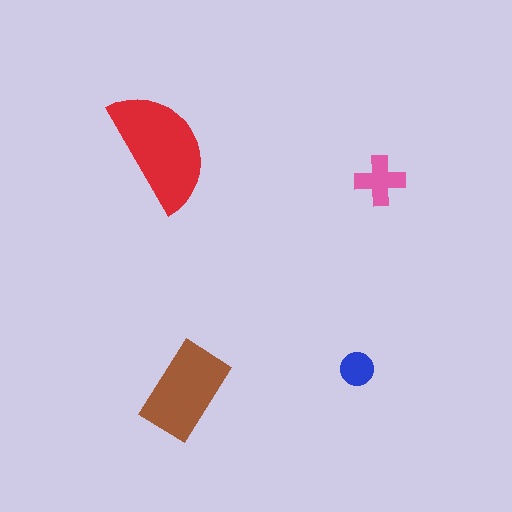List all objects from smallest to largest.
The blue circle, the pink cross, the brown rectangle, the red semicircle.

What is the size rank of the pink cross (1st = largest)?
3rd.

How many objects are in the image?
There are 4 objects in the image.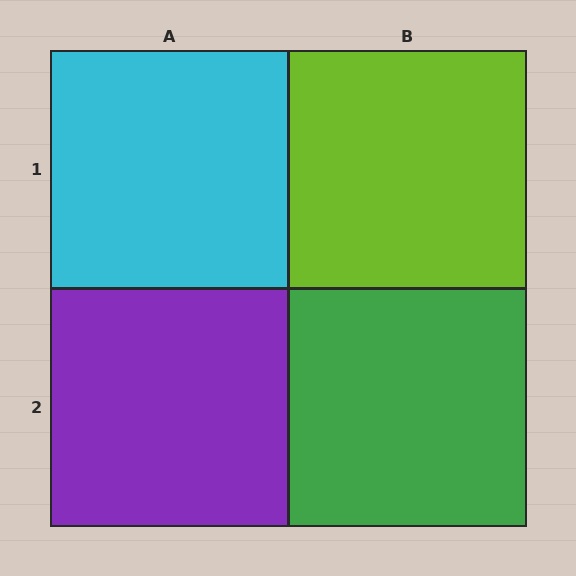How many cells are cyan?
1 cell is cyan.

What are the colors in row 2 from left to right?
Purple, green.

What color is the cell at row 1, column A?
Cyan.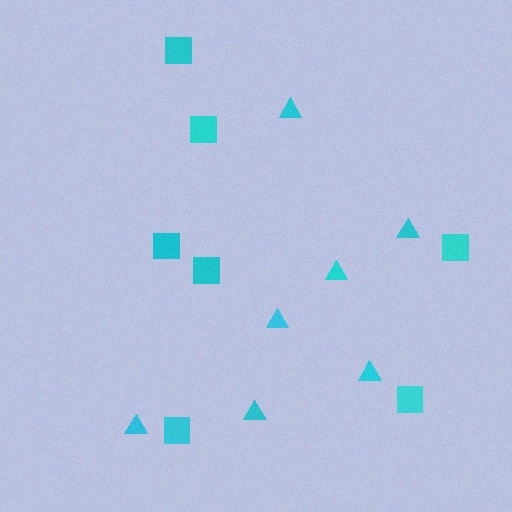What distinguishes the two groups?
There are 2 groups: one group of triangles (7) and one group of squares (7).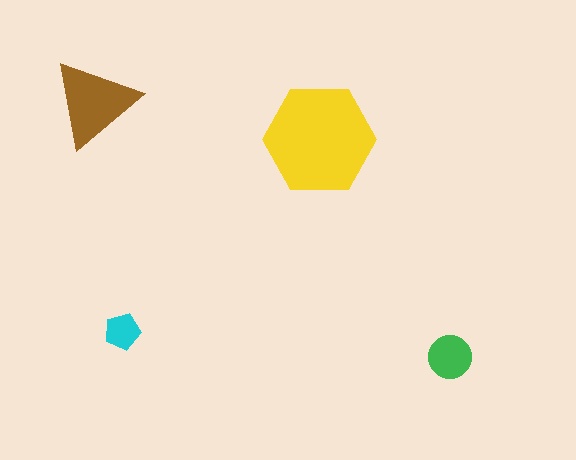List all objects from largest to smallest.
The yellow hexagon, the brown triangle, the green circle, the cyan pentagon.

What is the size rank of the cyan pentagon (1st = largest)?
4th.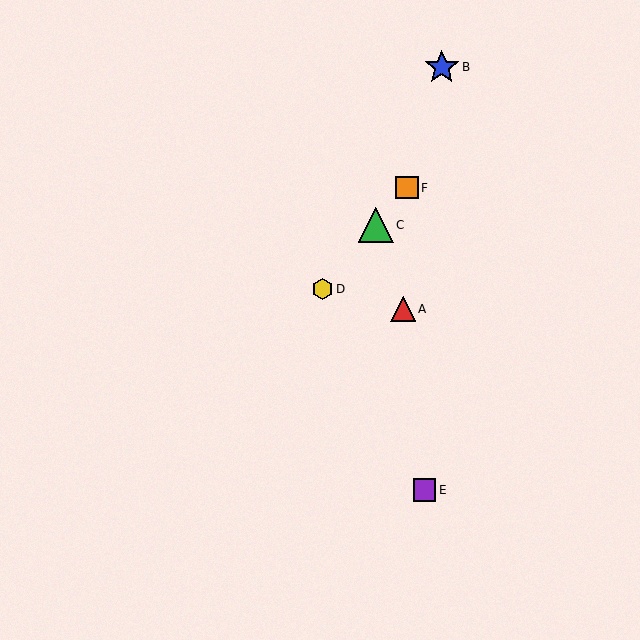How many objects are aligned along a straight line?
3 objects (C, D, F) are aligned along a straight line.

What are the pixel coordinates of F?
Object F is at (407, 188).